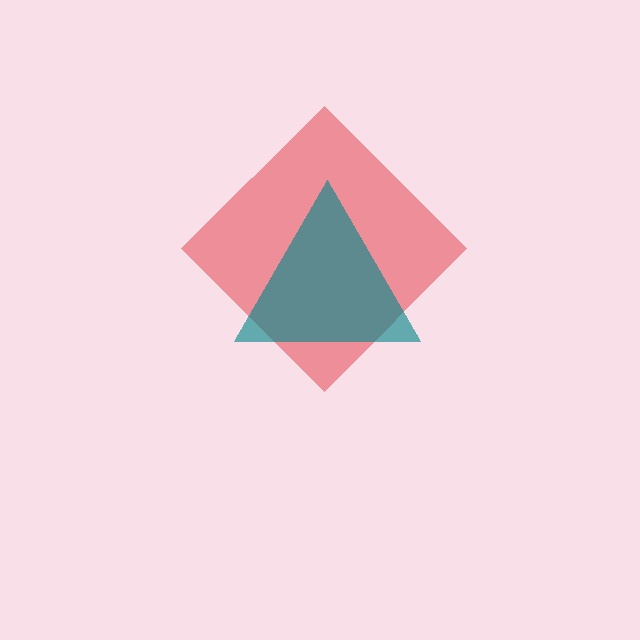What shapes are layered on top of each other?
The layered shapes are: a red diamond, a teal triangle.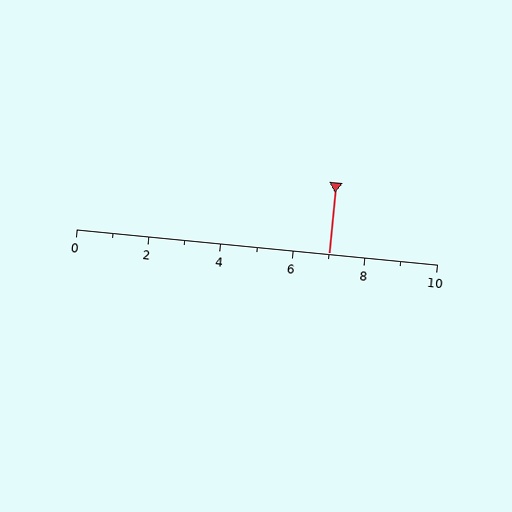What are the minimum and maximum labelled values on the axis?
The axis runs from 0 to 10.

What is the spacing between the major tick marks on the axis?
The major ticks are spaced 2 apart.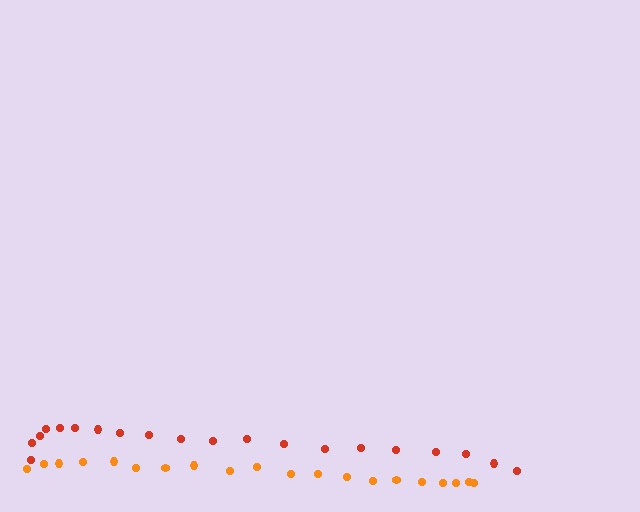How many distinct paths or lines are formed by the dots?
There are 2 distinct paths.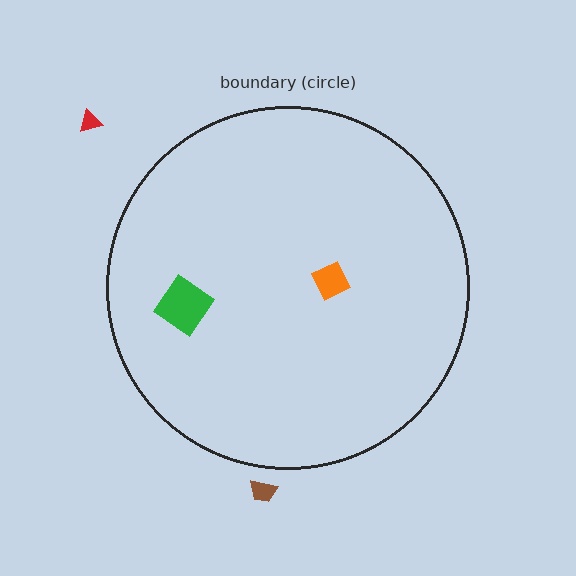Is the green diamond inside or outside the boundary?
Inside.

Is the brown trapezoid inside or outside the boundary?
Outside.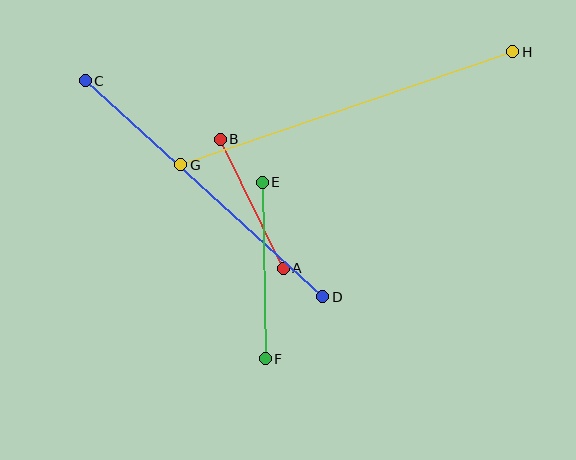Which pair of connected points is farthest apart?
Points G and H are farthest apart.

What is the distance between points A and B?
The distance is approximately 144 pixels.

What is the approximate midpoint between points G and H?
The midpoint is at approximately (347, 108) pixels.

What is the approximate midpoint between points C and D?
The midpoint is at approximately (204, 189) pixels.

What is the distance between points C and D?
The distance is approximately 321 pixels.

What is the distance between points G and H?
The distance is approximately 351 pixels.